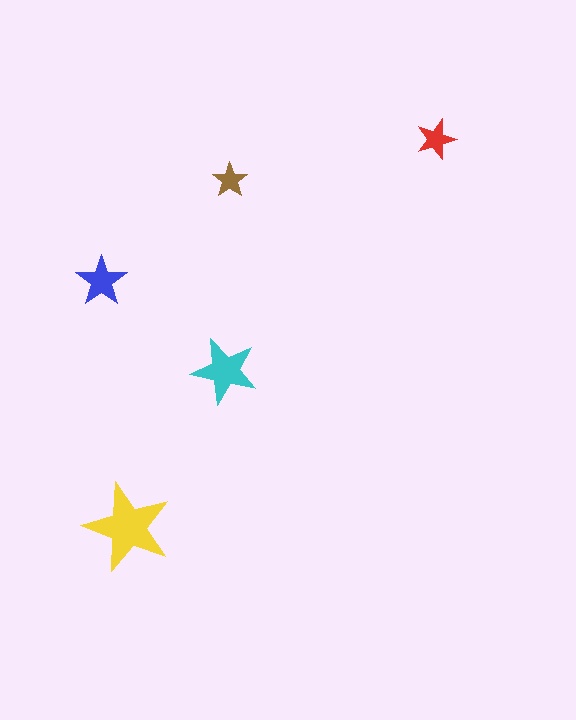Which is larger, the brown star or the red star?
The red one.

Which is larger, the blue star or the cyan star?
The cyan one.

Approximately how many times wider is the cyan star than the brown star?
About 2 times wider.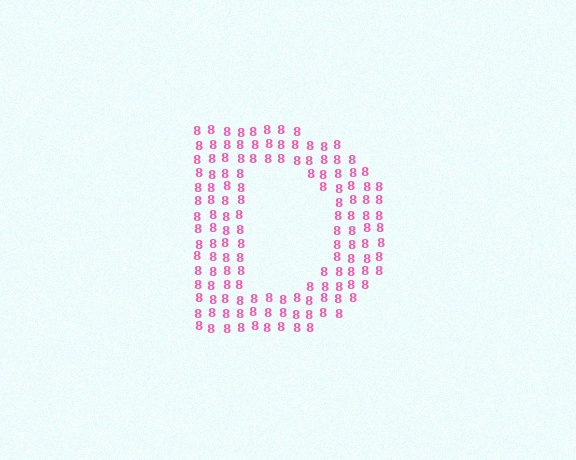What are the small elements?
The small elements are digit 8's.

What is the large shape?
The large shape is the letter D.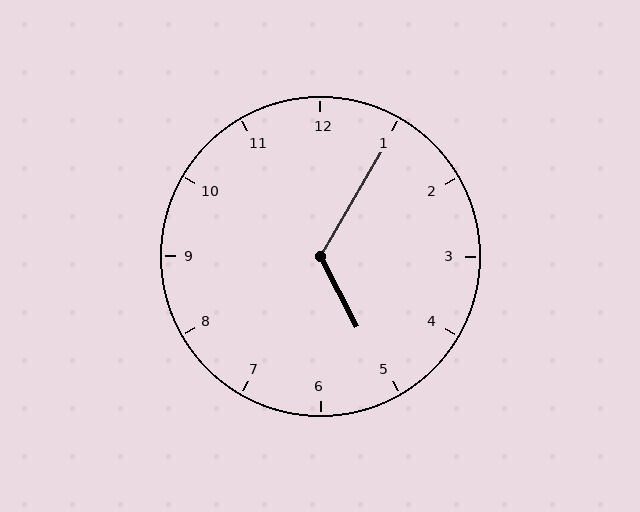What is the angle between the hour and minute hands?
Approximately 122 degrees.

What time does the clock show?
5:05.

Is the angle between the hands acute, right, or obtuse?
It is obtuse.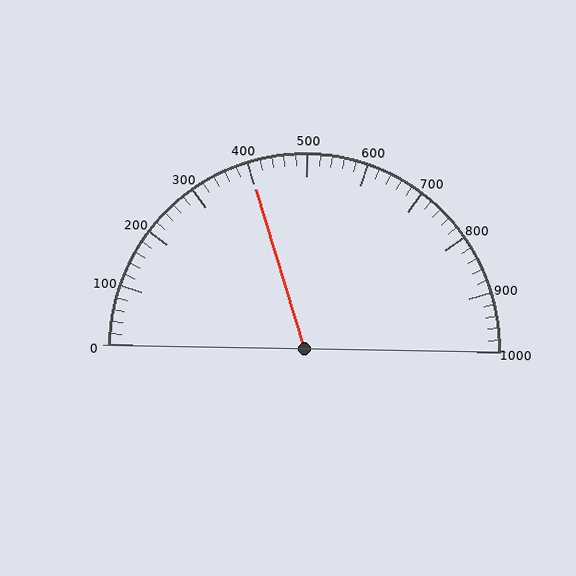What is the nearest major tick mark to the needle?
The nearest major tick mark is 400.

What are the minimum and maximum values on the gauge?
The gauge ranges from 0 to 1000.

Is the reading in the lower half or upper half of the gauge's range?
The reading is in the lower half of the range (0 to 1000).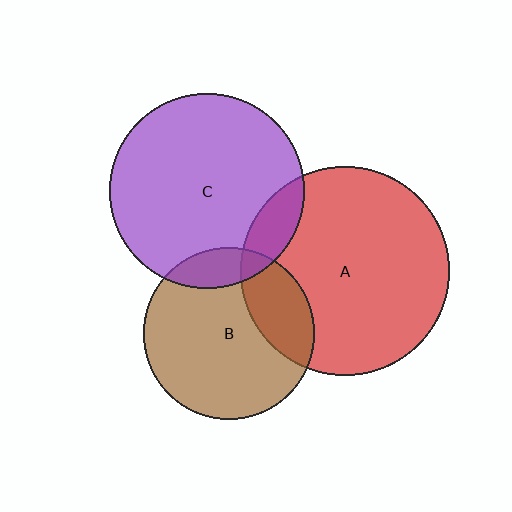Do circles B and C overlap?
Yes.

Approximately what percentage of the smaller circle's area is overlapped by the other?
Approximately 15%.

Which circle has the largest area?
Circle A (red).